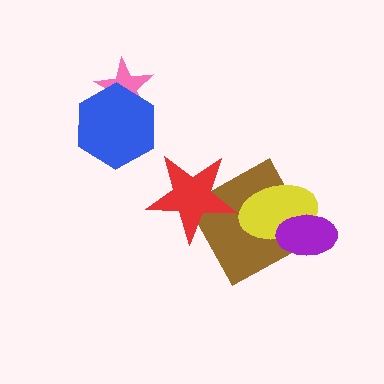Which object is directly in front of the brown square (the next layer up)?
The yellow ellipse is directly in front of the brown square.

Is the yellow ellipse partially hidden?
Yes, it is partially covered by another shape.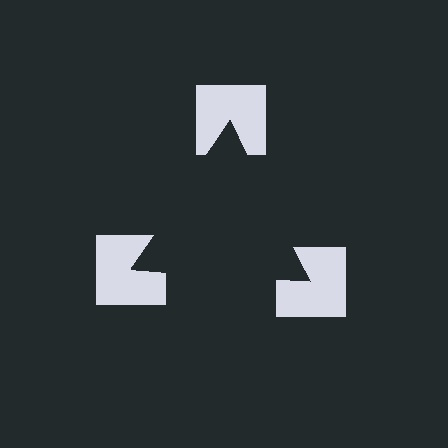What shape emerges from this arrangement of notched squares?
An illusory triangle — its edges are inferred from the aligned wedge cuts in the notched squares, not physically drawn.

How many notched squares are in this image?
There are 3 — one at each vertex of the illusory triangle.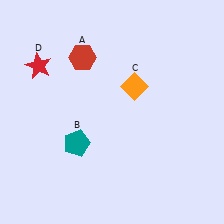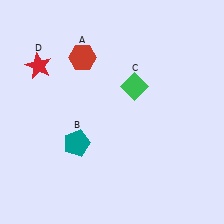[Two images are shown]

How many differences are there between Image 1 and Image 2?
There is 1 difference between the two images.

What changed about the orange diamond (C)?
In Image 1, C is orange. In Image 2, it changed to green.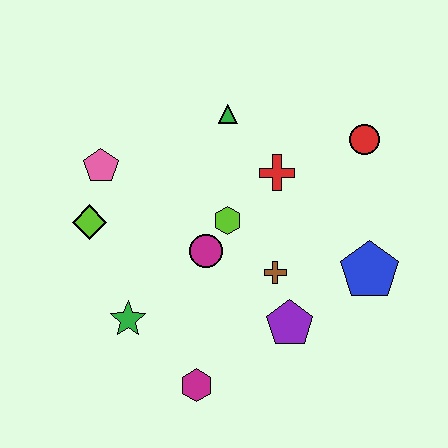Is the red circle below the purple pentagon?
No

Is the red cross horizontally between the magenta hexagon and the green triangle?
No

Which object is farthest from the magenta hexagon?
The red circle is farthest from the magenta hexagon.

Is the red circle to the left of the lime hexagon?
No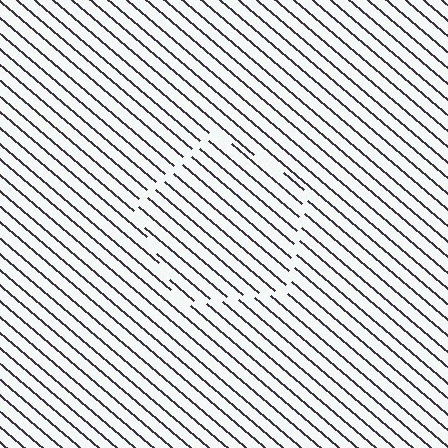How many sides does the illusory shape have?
5 sides — the line-ends trace a pentagon.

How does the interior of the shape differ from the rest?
The interior of the shape contains the same grating, shifted by half a period — the contour is defined by the phase discontinuity where line-ends from the inner and outer gratings abut.